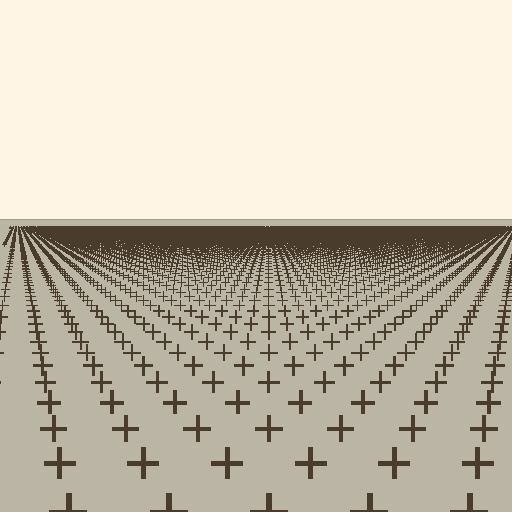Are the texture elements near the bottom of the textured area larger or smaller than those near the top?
Larger. Near the bottom, elements are closer to the viewer and appear at a bigger on-screen size.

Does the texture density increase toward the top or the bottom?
Density increases toward the top.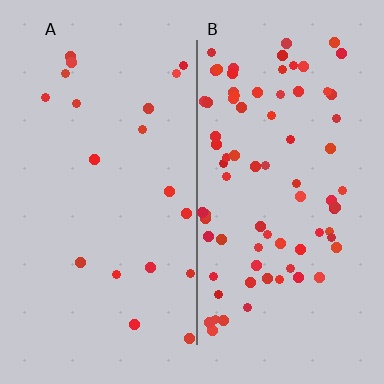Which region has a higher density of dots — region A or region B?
B (the right).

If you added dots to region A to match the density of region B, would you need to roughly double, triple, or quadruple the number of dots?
Approximately quadruple.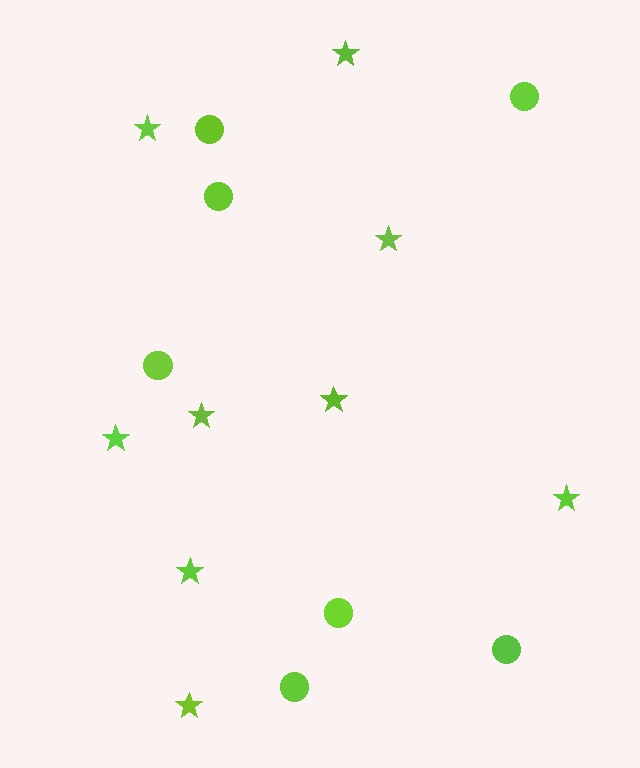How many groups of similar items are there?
There are 2 groups: one group of circles (7) and one group of stars (9).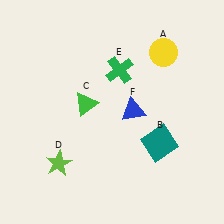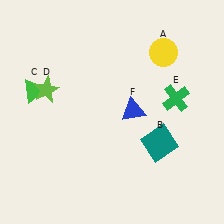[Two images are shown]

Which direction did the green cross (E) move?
The green cross (E) moved right.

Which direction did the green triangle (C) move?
The green triangle (C) moved left.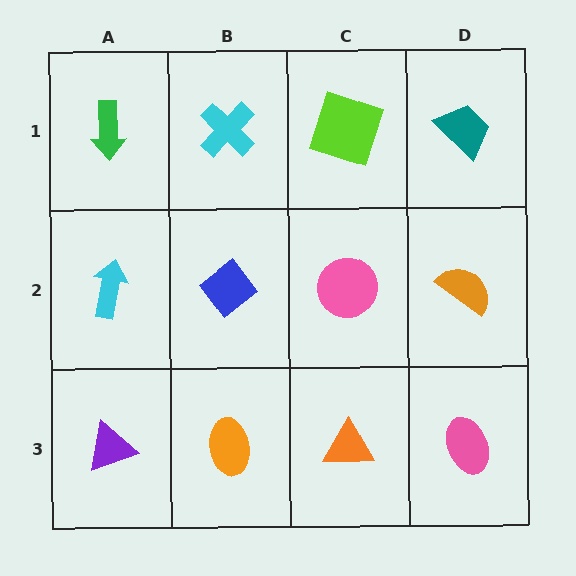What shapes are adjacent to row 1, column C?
A pink circle (row 2, column C), a cyan cross (row 1, column B), a teal trapezoid (row 1, column D).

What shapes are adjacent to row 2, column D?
A teal trapezoid (row 1, column D), a pink ellipse (row 3, column D), a pink circle (row 2, column C).